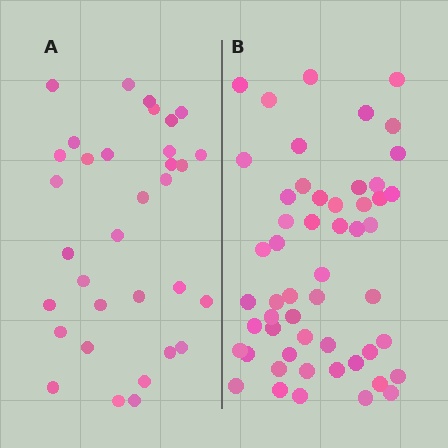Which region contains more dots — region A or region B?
Region B (the right region) has more dots.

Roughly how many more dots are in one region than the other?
Region B has approximately 20 more dots than region A.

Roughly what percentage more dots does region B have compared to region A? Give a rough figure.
About 60% more.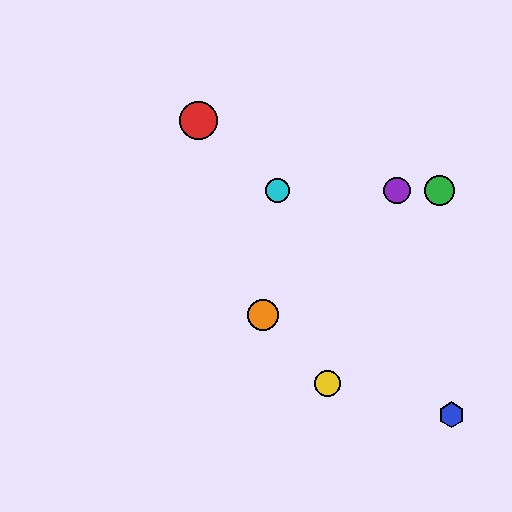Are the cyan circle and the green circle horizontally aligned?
Yes, both are at y≈191.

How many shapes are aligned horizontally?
3 shapes (the green circle, the purple circle, the cyan circle) are aligned horizontally.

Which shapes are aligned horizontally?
The green circle, the purple circle, the cyan circle are aligned horizontally.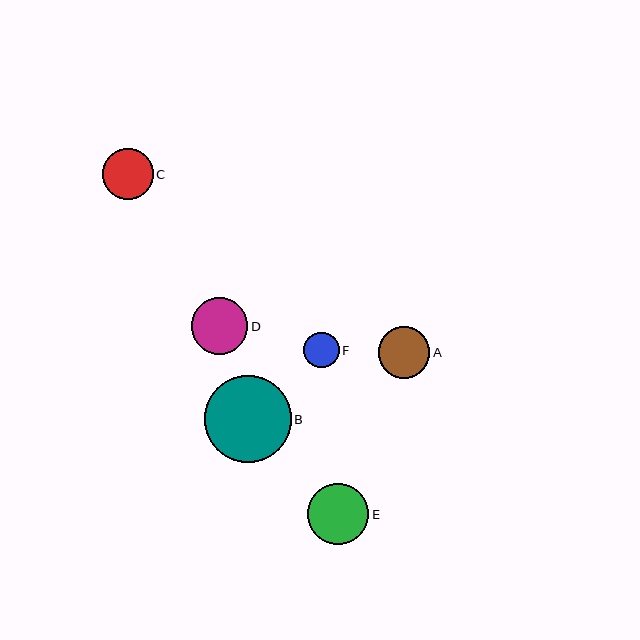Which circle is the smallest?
Circle F is the smallest with a size of approximately 36 pixels.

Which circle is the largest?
Circle B is the largest with a size of approximately 87 pixels.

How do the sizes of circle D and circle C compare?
Circle D and circle C are approximately the same size.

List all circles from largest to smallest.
From largest to smallest: B, E, D, A, C, F.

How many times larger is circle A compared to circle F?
Circle A is approximately 1.4 times the size of circle F.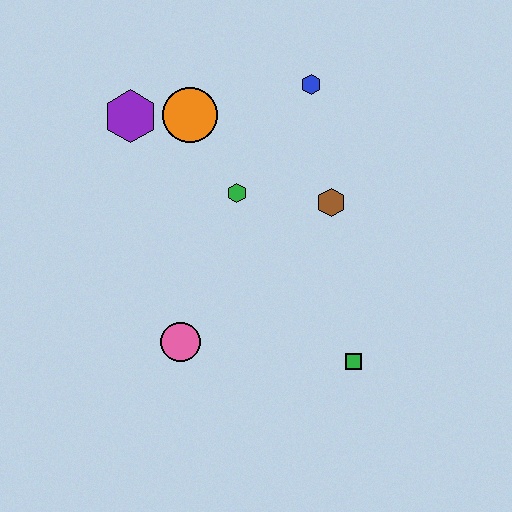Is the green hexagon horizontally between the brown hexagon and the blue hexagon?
No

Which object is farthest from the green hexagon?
The green square is farthest from the green hexagon.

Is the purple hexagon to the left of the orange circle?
Yes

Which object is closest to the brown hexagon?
The green hexagon is closest to the brown hexagon.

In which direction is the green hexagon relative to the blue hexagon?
The green hexagon is below the blue hexagon.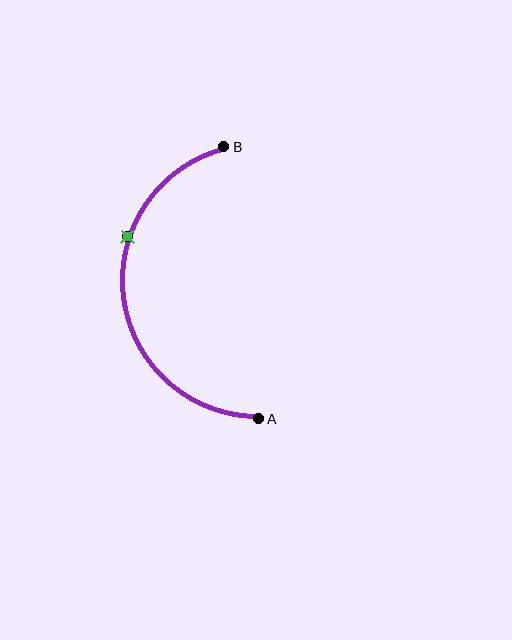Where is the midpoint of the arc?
The arc midpoint is the point on the curve farthest from the straight line joining A and B. It sits to the left of that line.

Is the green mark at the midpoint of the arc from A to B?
No. The green mark lies on the arc but is closer to endpoint B. The arc midpoint would be at the point on the curve equidistant along the arc from both A and B.